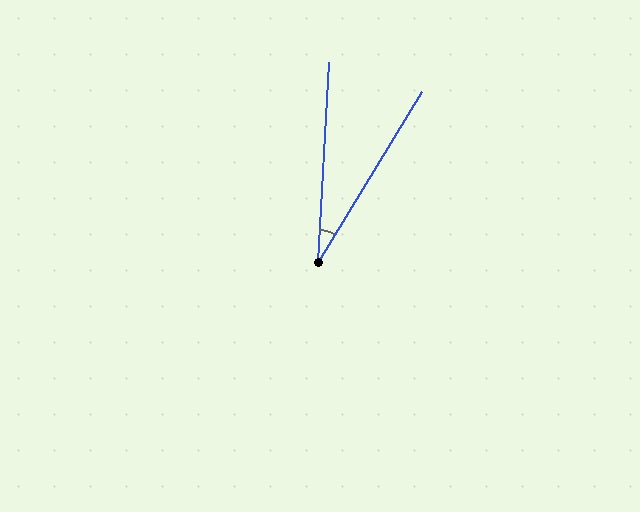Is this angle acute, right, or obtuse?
It is acute.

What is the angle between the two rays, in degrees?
Approximately 28 degrees.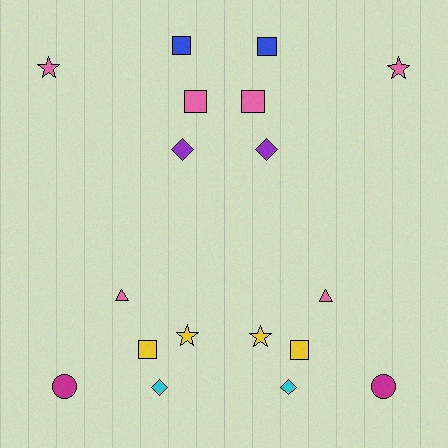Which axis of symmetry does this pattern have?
The pattern has a vertical axis of symmetry running through the center of the image.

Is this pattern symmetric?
Yes, this pattern has bilateral (reflection) symmetry.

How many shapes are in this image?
There are 18 shapes in this image.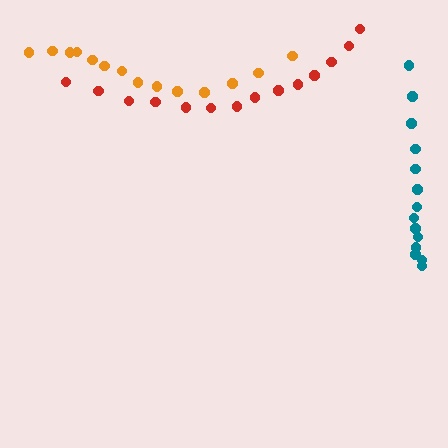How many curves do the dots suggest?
There are 3 distinct paths.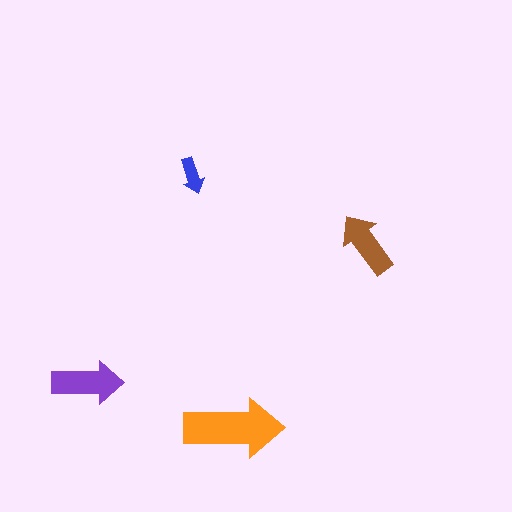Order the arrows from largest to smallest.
the orange one, the purple one, the brown one, the blue one.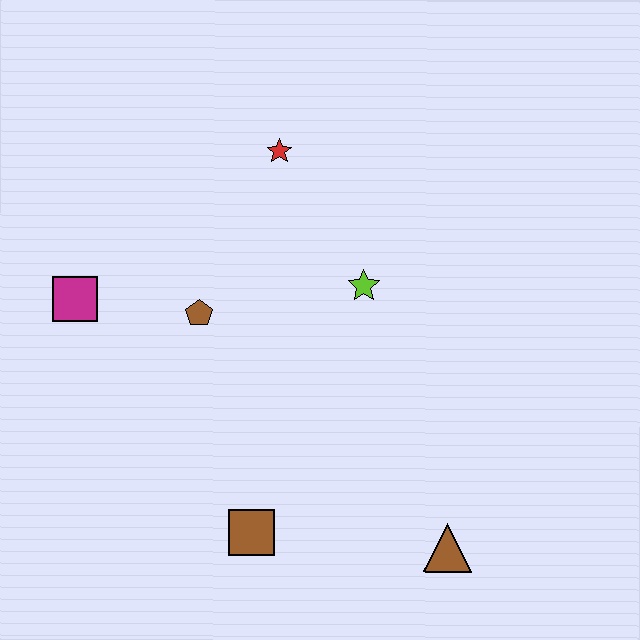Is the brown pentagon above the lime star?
No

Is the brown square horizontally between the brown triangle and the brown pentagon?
Yes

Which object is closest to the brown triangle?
The brown square is closest to the brown triangle.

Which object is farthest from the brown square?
The red star is farthest from the brown square.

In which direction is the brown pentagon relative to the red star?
The brown pentagon is below the red star.